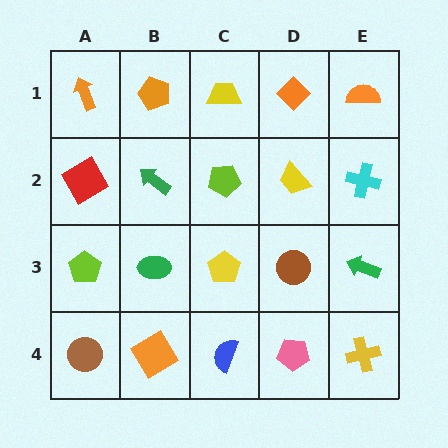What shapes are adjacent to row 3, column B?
A green arrow (row 2, column B), an orange diamond (row 4, column B), a lime pentagon (row 3, column A), a yellow pentagon (row 3, column C).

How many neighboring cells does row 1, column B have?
3.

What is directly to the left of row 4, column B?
A brown circle.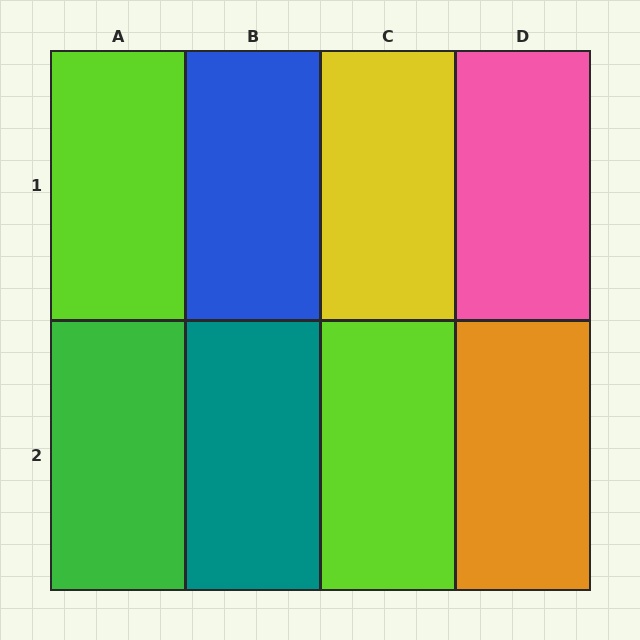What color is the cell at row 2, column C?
Lime.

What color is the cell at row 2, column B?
Teal.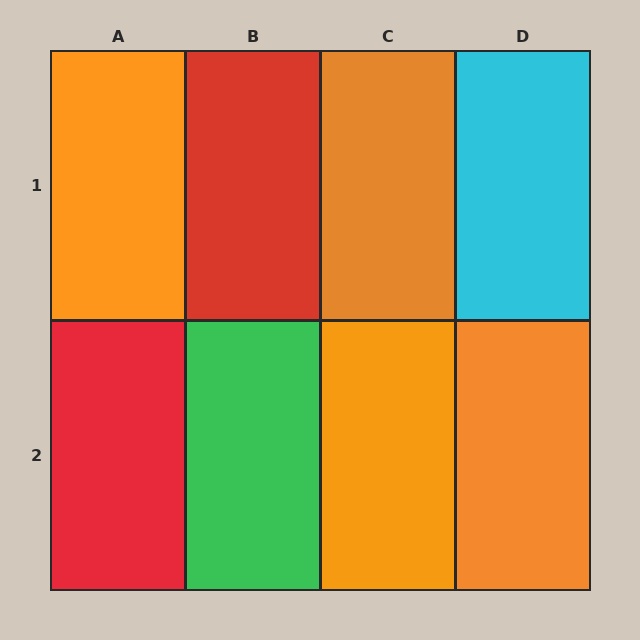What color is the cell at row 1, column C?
Orange.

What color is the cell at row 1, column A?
Orange.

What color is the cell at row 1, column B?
Red.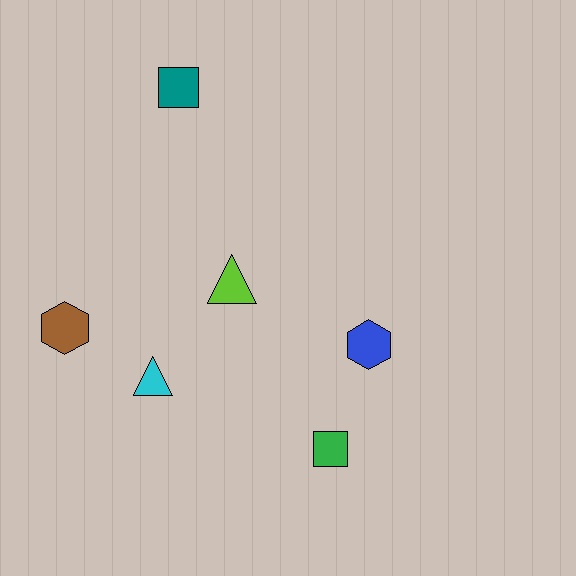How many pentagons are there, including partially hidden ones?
There are no pentagons.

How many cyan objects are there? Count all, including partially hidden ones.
There is 1 cyan object.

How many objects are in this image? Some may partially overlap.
There are 6 objects.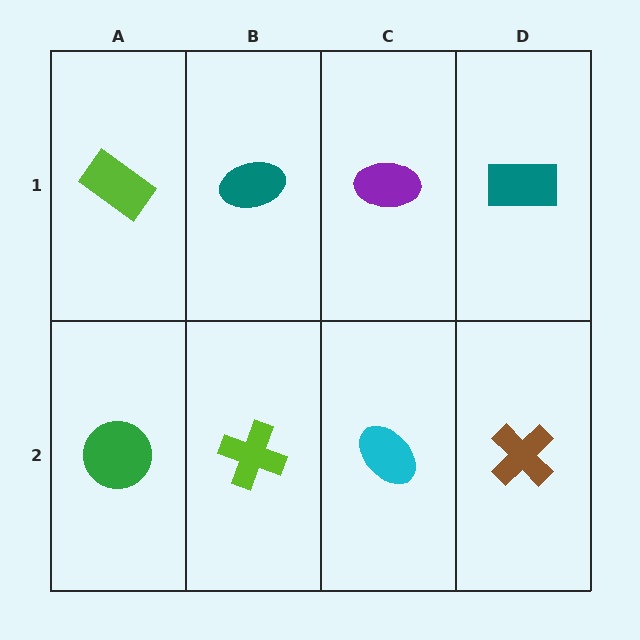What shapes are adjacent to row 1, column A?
A green circle (row 2, column A), a teal ellipse (row 1, column B).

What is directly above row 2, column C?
A purple ellipse.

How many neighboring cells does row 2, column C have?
3.